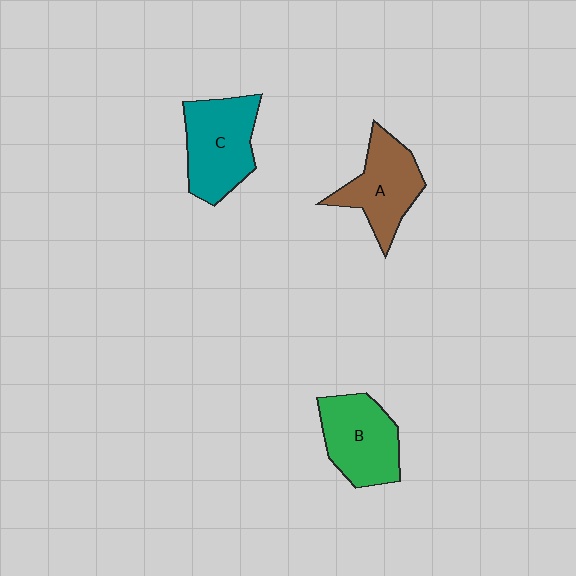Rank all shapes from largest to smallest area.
From largest to smallest: C (teal), B (green), A (brown).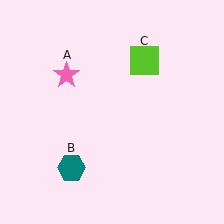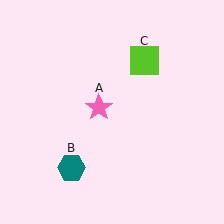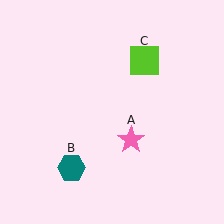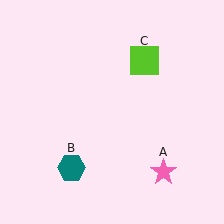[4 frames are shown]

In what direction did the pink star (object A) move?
The pink star (object A) moved down and to the right.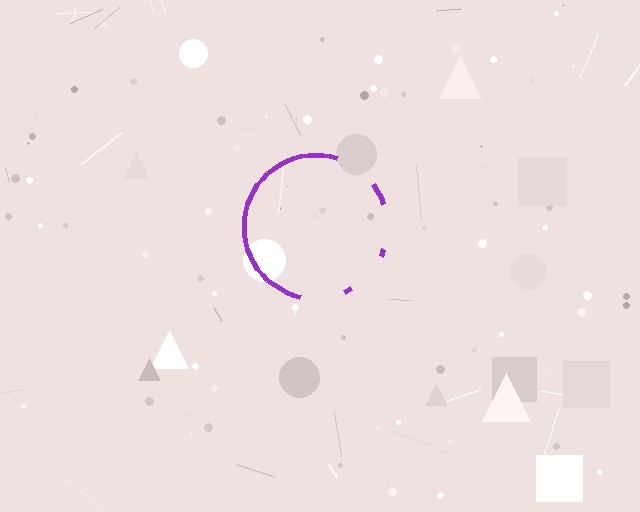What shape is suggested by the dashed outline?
The dashed outline suggests a circle.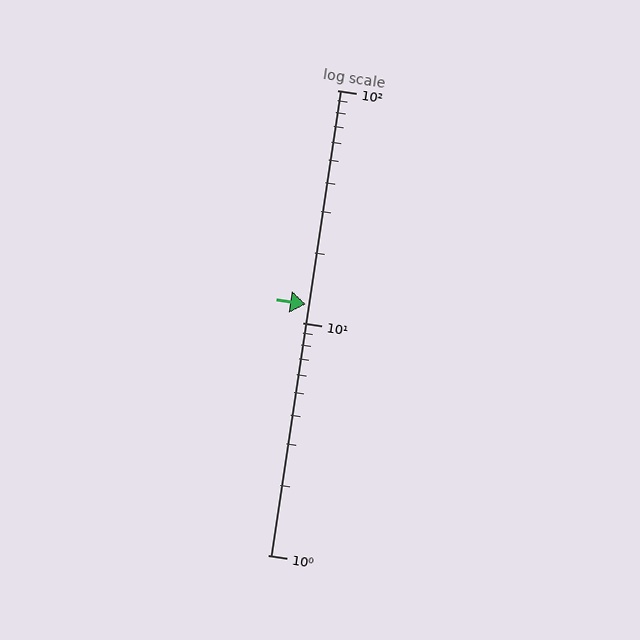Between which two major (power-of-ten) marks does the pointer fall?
The pointer is between 10 and 100.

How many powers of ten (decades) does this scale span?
The scale spans 2 decades, from 1 to 100.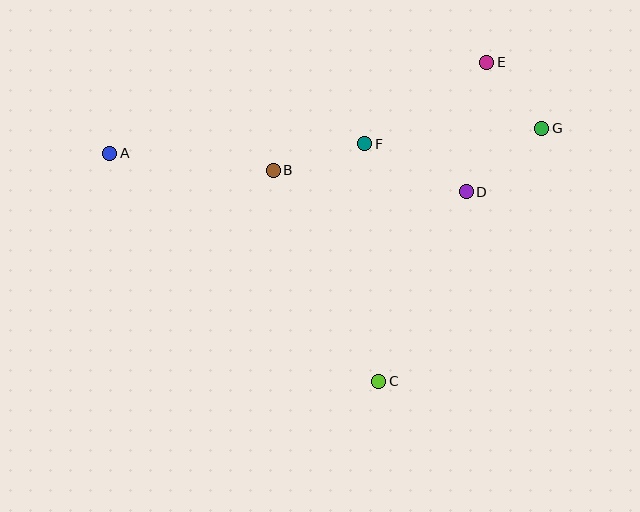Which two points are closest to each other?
Points E and G are closest to each other.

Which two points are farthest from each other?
Points A and G are farthest from each other.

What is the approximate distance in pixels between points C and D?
The distance between C and D is approximately 209 pixels.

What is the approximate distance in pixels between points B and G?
The distance between B and G is approximately 272 pixels.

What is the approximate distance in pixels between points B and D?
The distance between B and D is approximately 194 pixels.